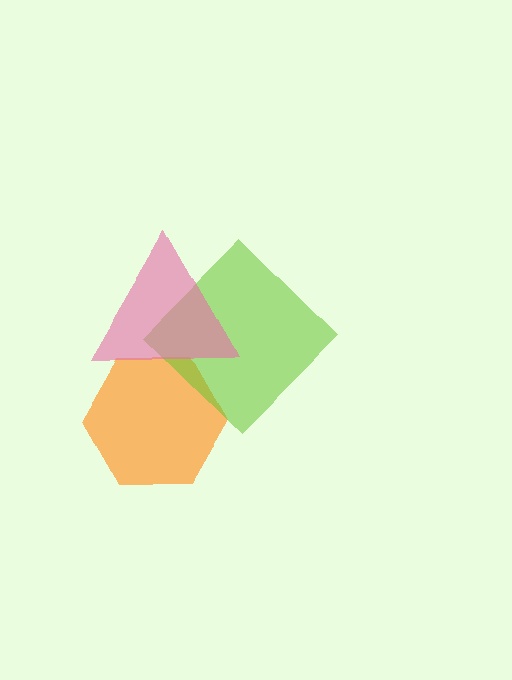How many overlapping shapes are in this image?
There are 3 overlapping shapes in the image.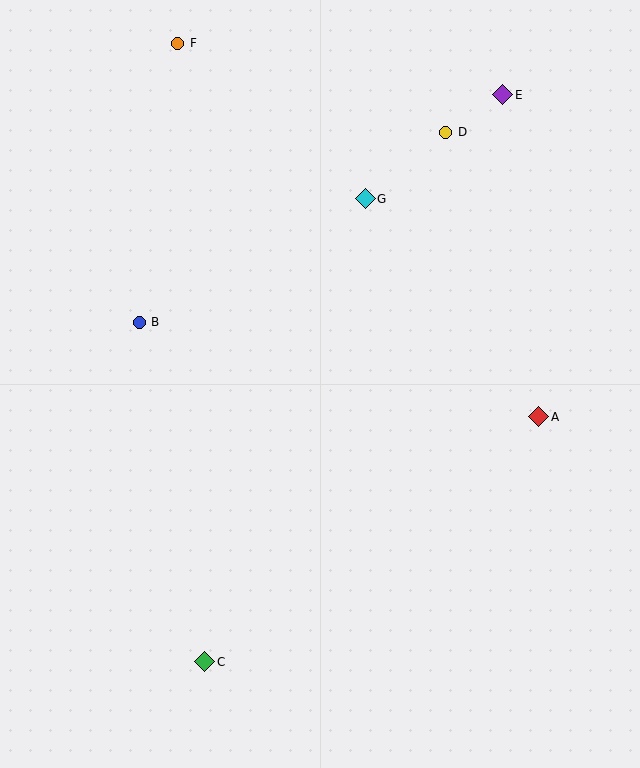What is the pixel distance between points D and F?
The distance between D and F is 282 pixels.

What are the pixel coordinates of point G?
Point G is at (365, 199).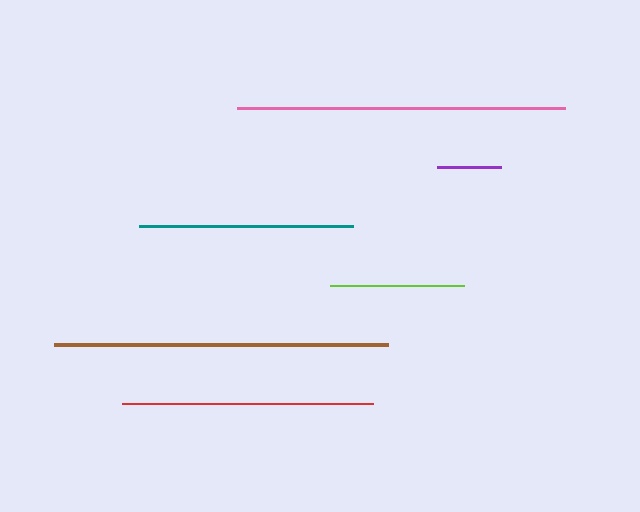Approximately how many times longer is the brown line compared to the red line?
The brown line is approximately 1.3 times the length of the red line.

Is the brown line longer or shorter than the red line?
The brown line is longer than the red line.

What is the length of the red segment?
The red segment is approximately 251 pixels long.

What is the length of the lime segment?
The lime segment is approximately 134 pixels long.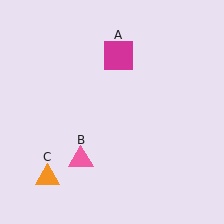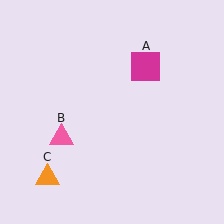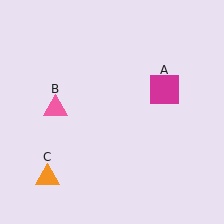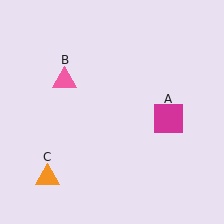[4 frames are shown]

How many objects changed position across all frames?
2 objects changed position: magenta square (object A), pink triangle (object B).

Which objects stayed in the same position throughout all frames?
Orange triangle (object C) remained stationary.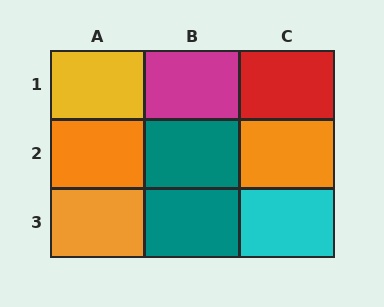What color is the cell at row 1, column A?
Yellow.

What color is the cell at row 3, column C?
Cyan.